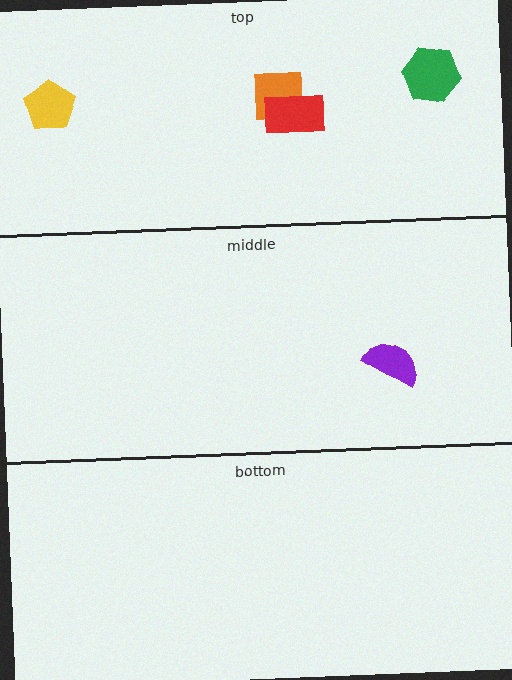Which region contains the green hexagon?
The top region.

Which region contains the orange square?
The top region.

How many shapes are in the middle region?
1.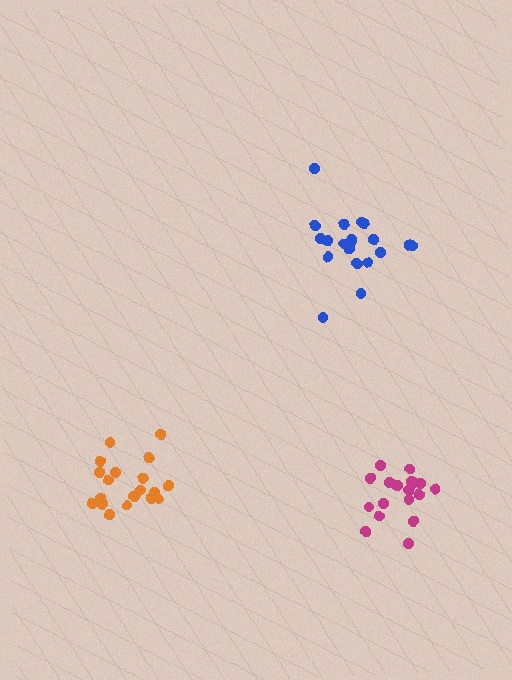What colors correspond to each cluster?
The clusters are colored: orange, magenta, blue.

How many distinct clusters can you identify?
There are 3 distinct clusters.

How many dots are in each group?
Group 1: 20 dots, Group 2: 18 dots, Group 3: 20 dots (58 total).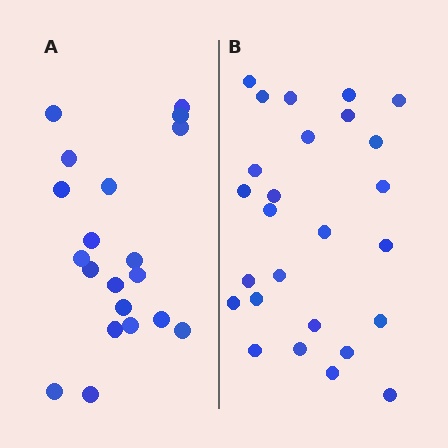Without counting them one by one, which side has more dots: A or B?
Region B (the right region) has more dots.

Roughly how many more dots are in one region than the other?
Region B has about 6 more dots than region A.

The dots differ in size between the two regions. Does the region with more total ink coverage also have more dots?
No. Region A has more total ink coverage because its dots are larger, but region B actually contains more individual dots. Total area can be misleading — the number of items is what matters here.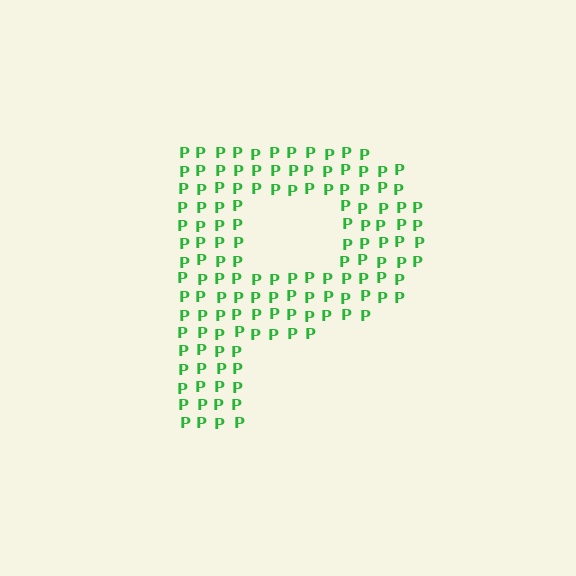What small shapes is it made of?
It is made of small letter P's.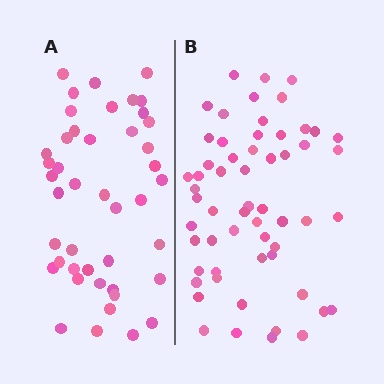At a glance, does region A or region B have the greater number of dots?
Region B (the right region) has more dots.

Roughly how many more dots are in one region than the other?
Region B has approximately 15 more dots than region A.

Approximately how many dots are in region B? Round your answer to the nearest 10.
About 60 dots. (The exact count is 58, which rounds to 60.)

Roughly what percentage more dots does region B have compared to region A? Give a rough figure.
About 30% more.